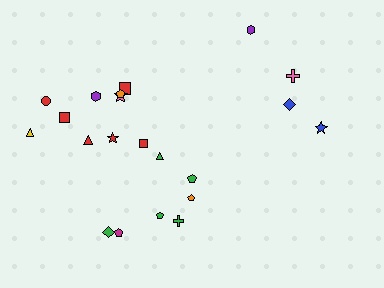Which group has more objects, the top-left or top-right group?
The top-left group.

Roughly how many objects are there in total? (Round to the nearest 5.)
Roughly 20 objects in total.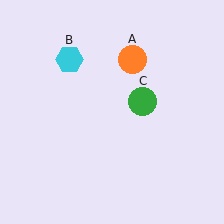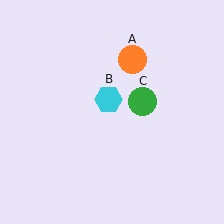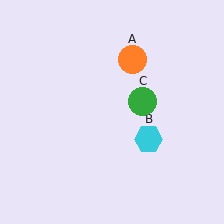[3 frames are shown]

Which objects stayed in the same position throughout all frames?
Orange circle (object A) and green circle (object C) remained stationary.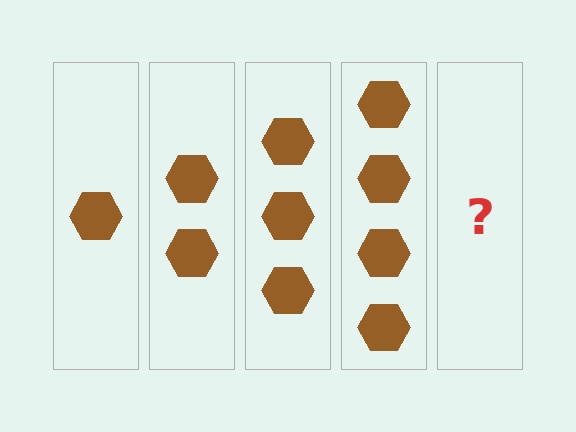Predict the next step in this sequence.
The next step is 5 hexagons.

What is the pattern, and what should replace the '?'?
The pattern is that each step adds one more hexagon. The '?' should be 5 hexagons.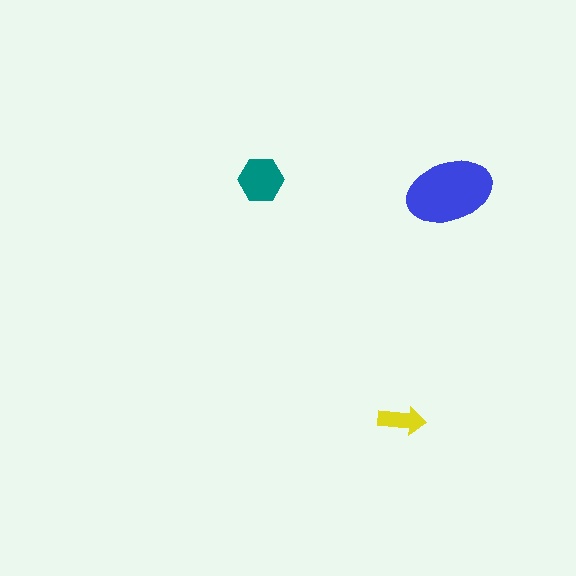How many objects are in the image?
There are 3 objects in the image.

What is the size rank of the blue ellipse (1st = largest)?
1st.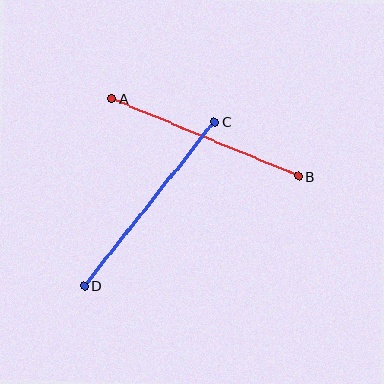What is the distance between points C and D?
The distance is approximately 210 pixels.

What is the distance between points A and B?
The distance is approximately 202 pixels.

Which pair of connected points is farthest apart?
Points C and D are farthest apart.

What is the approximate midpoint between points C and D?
The midpoint is at approximately (149, 204) pixels.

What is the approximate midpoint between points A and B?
The midpoint is at approximately (205, 138) pixels.